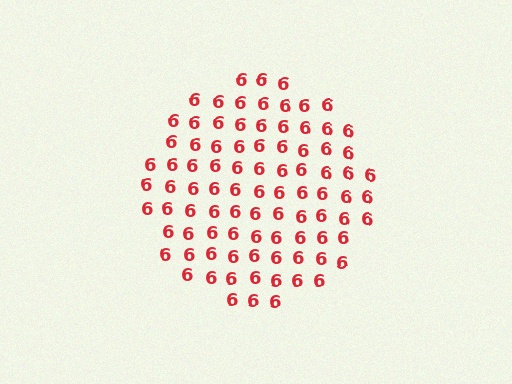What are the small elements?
The small elements are digit 6's.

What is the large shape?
The large shape is a circle.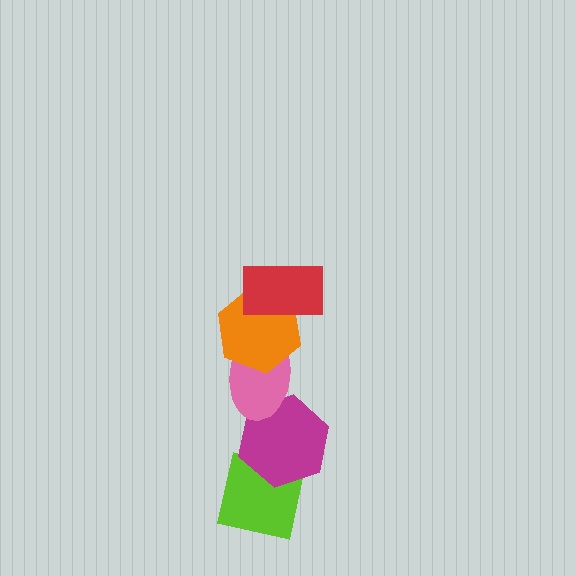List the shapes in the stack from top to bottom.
From top to bottom: the red rectangle, the orange hexagon, the pink ellipse, the magenta hexagon, the lime square.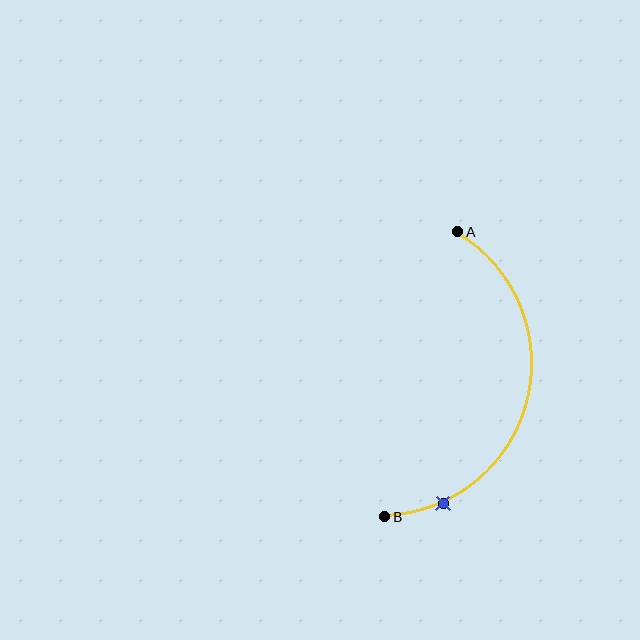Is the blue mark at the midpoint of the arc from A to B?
No. The blue mark lies on the arc but is closer to endpoint B. The arc midpoint would be at the point on the curve equidistant along the arc from both A and B.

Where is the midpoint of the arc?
The arc midpoint is the point on the curve farthest from the straight line joining A and B. It sits to the right of that line.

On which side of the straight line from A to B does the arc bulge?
The arc bulges to the right of the straight line connecting A and B.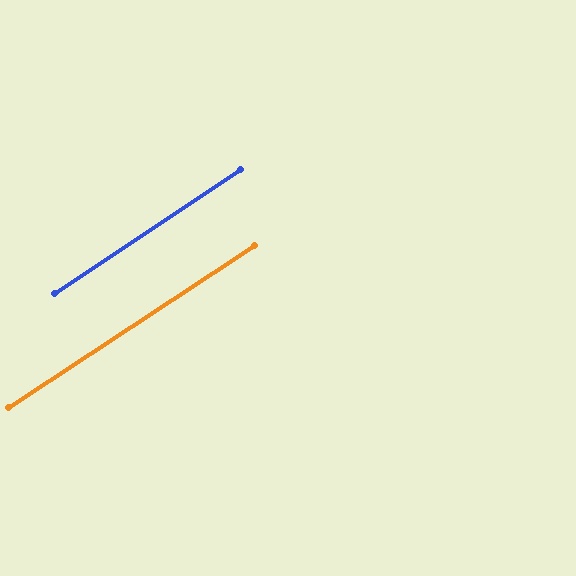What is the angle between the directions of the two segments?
Approximately 0 degrees.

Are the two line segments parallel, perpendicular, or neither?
Parallel — their directions differ by only 0.3°.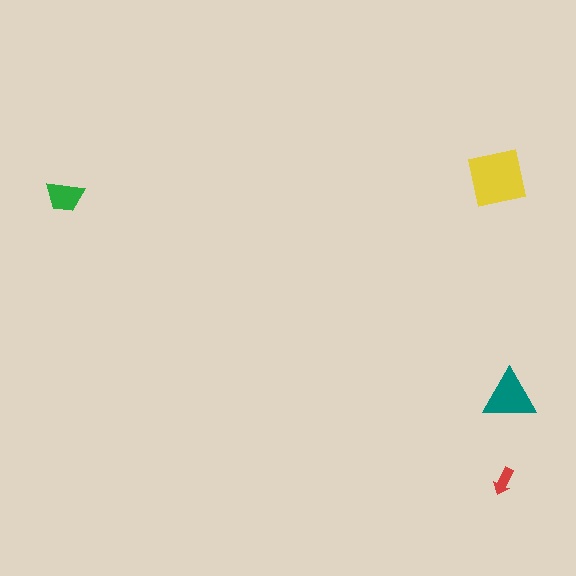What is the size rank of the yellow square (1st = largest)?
1st.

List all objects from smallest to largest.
The red arrow, the green trapezoid, the teal triangle, the yellow square.